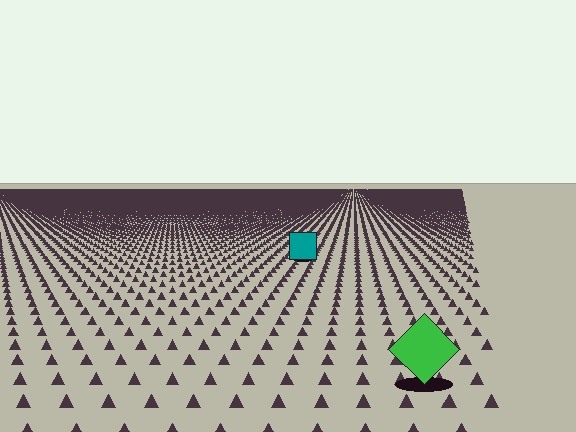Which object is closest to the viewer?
The green diamond is closest. The texture marks near it are larger and more spread out.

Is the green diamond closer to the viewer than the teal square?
Yes. The green diamond is closer — you can tell from the texture gradient: the ground texture is coarser near it.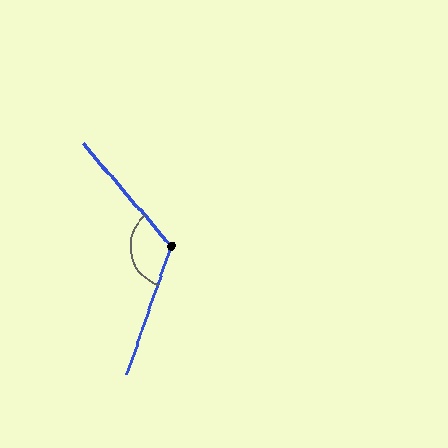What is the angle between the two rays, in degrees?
Approximately 120 degrees.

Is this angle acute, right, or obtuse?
It is obtuse.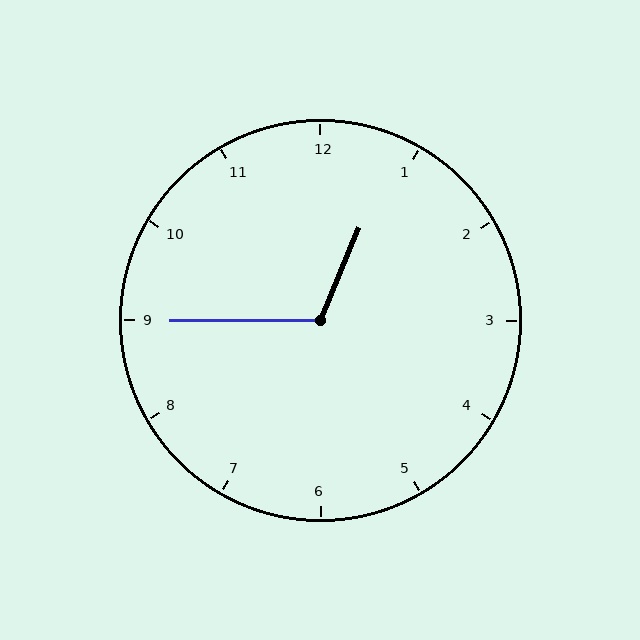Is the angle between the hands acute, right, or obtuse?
It is obtuse.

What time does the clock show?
12:45.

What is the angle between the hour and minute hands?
Approximately 112 degrees.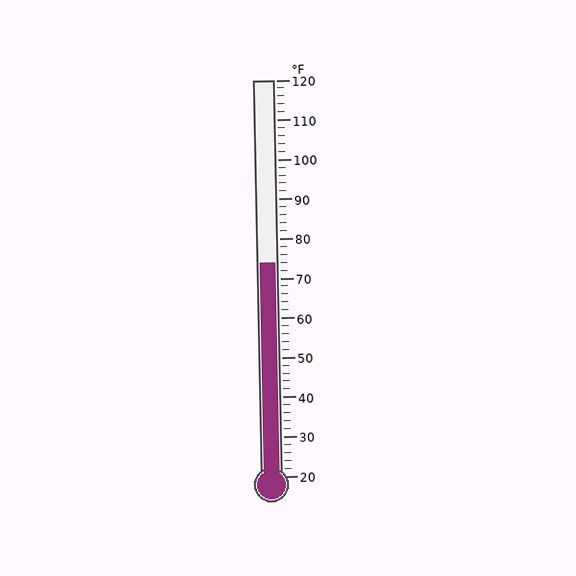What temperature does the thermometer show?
The thermometer shows approximately 74°F.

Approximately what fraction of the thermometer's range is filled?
The thermometer is filled to approximately 55% of its range.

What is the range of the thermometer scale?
The thermometer scale ranges from 20°F to 120°F.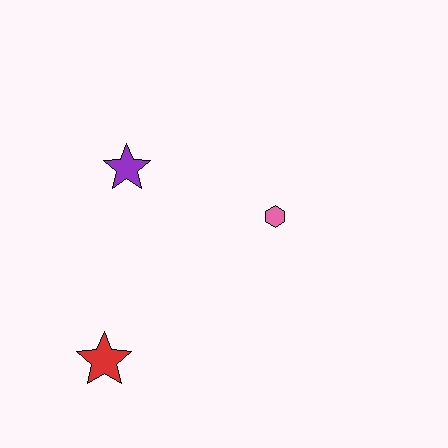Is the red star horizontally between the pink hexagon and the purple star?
No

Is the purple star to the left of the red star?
No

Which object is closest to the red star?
The purple star is closest to the red star.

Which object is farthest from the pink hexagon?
The red star is farthest from the pink hexagon.